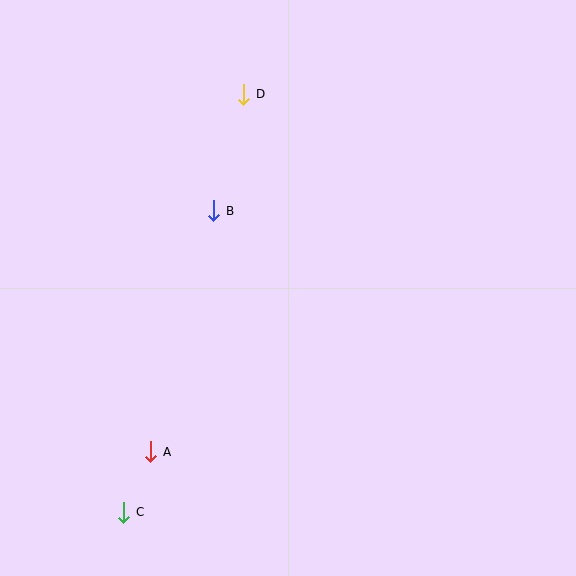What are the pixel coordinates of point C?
Point C is at (124, 512).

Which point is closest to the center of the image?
Point B at (214, 211) is closest to the center.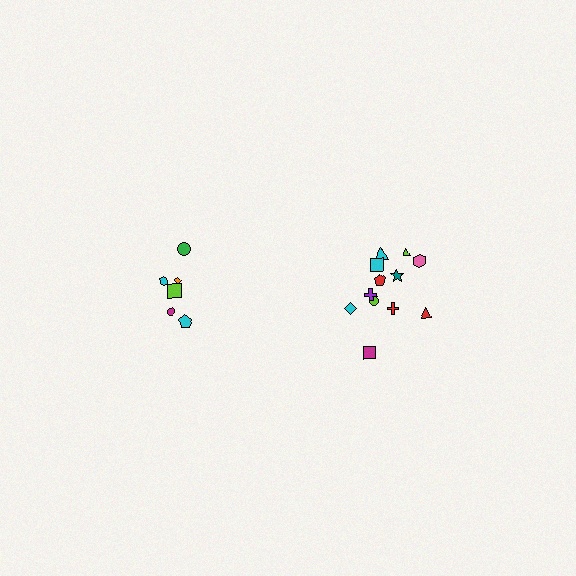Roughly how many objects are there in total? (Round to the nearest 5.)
Roughly 20 objects in total.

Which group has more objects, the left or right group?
The right group.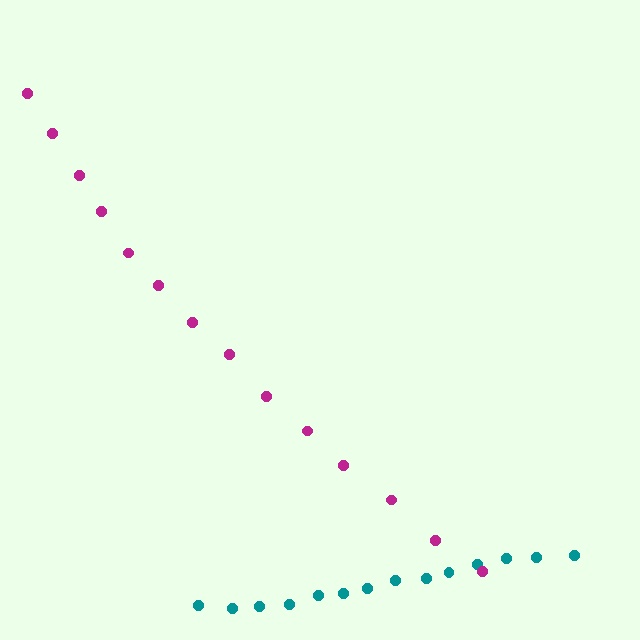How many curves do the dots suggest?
There are 2 distinct paths.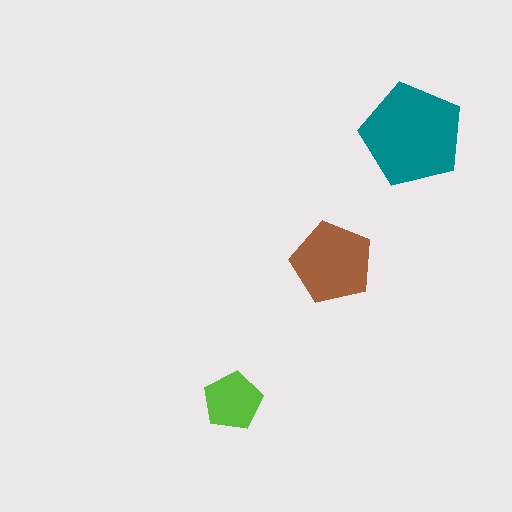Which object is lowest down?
The lime pentagon is bottommost.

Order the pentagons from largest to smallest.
the teal one, the brown one, the lime one.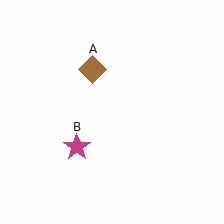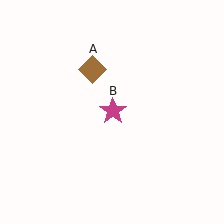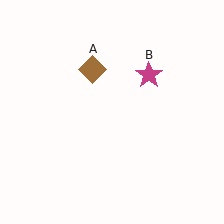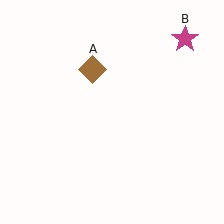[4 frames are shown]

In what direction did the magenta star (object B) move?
The magenta star (object B) moved up and to the right.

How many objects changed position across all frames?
1 object changed position: magenta star (object B).